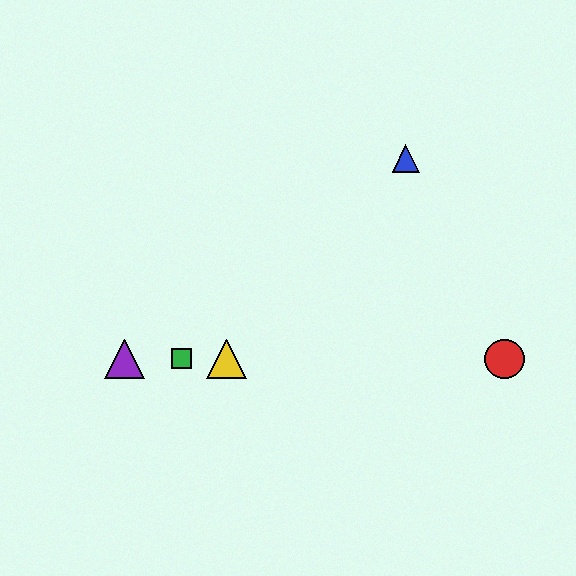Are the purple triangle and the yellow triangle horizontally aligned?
Yes, both are at y≈359.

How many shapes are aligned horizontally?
4 shapes (the red circle, the green square, the yellow triangle, the purple triangle) are aligned horizontally.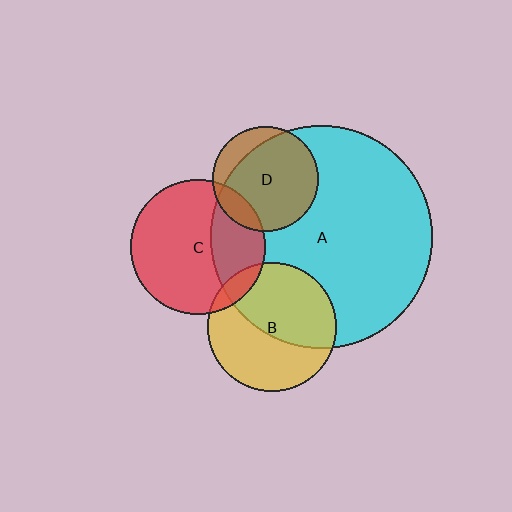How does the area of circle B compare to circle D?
Approximately 1.5 times.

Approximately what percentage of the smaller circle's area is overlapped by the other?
Approximately 30%.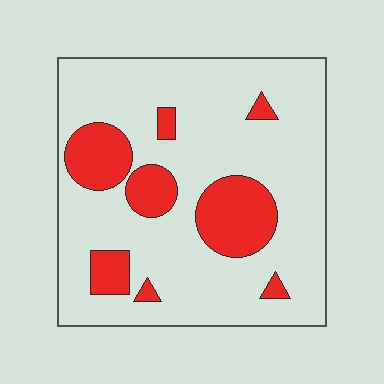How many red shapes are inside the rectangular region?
8.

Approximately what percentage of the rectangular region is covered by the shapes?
Approximately 20%.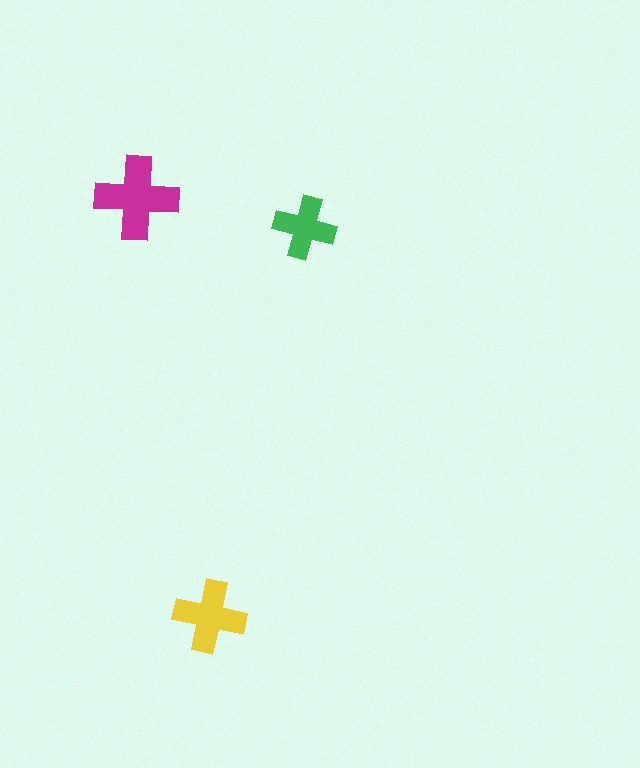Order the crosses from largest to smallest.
the magenta one, the yellow one, the green one.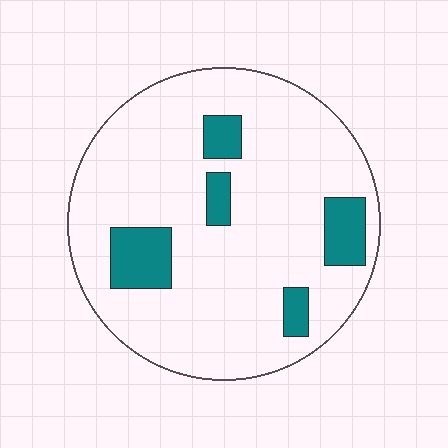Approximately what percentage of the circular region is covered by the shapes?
Approximately 15%.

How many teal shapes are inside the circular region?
5.